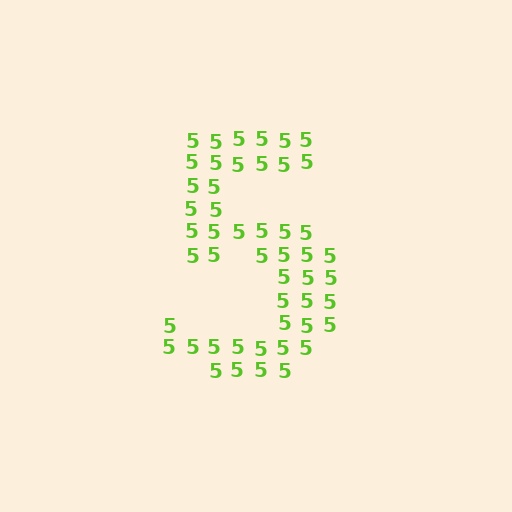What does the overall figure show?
The overall figure shows the digit 5.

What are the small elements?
The small elements are digit 5's.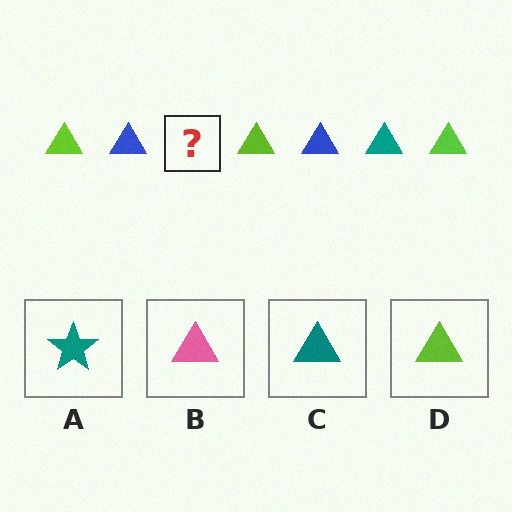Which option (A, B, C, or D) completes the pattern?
C.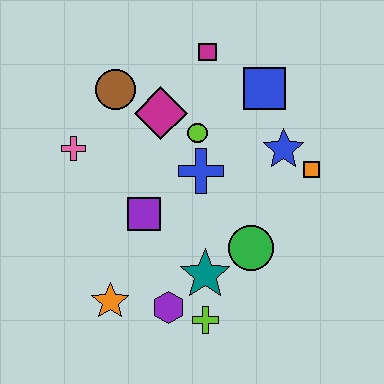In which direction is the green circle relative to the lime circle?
The green circle is below the lime circle.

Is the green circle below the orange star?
No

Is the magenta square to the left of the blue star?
Yes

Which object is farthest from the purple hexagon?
The magenta square is farthest from the purple hexagon.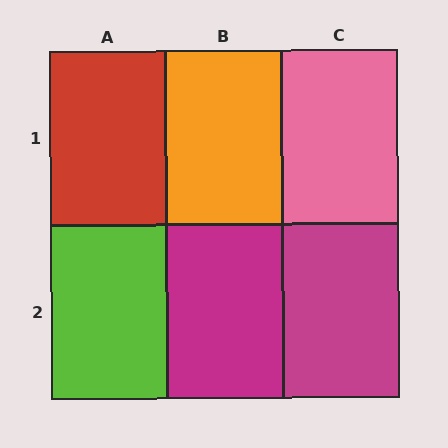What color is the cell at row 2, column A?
Lime.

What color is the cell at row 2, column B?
Magenta.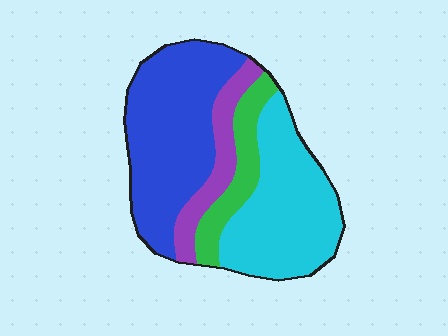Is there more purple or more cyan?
Cyan.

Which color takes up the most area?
Blue, at roughly 40%.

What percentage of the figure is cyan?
Cyan covers 35% of the figure.